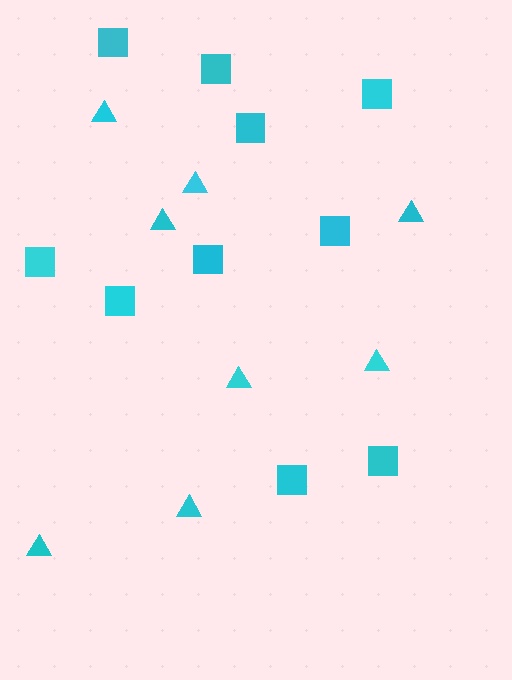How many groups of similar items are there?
There are 2 groups: one group of squares (10) and one group of triangles (8).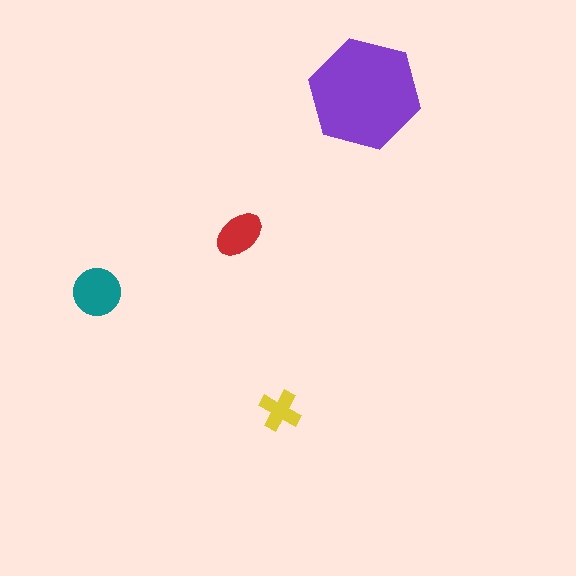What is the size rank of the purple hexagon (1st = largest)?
1st.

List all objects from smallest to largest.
The yellow cross, the red ellipse, the teal circle, the purple hexagon.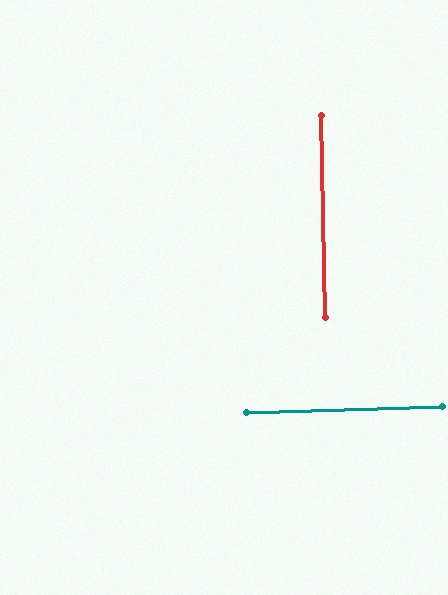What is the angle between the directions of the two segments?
Approximately 89 degrees.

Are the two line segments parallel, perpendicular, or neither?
Perpendicular — they meet at approximately 89°.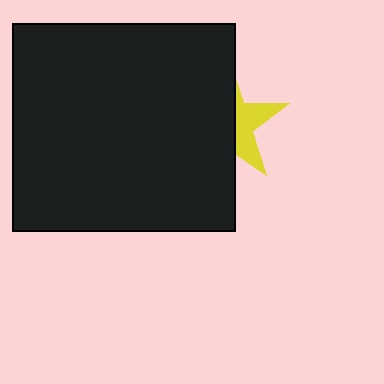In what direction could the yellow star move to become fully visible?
The yellow star could move right. That would shift it out from behind the black rectangle entirely.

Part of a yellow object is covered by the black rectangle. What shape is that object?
It is a star.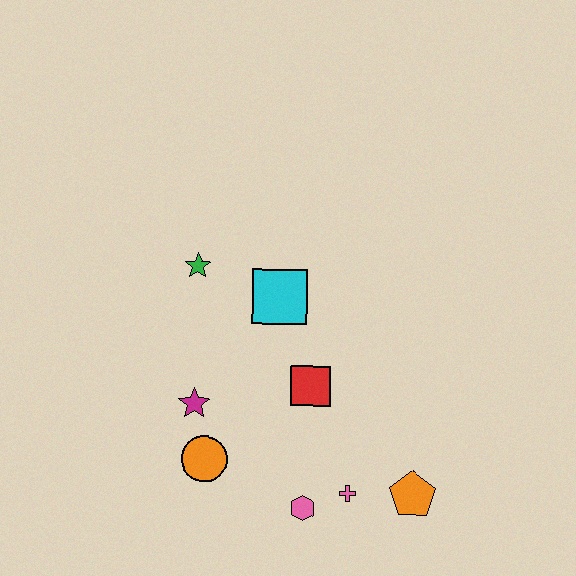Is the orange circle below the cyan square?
Yes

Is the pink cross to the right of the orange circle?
Yes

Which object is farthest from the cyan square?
The orange pentagon is farthest from the cyan square.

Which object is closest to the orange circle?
The magenta star is closest to the orange circle.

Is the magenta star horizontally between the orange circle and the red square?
No